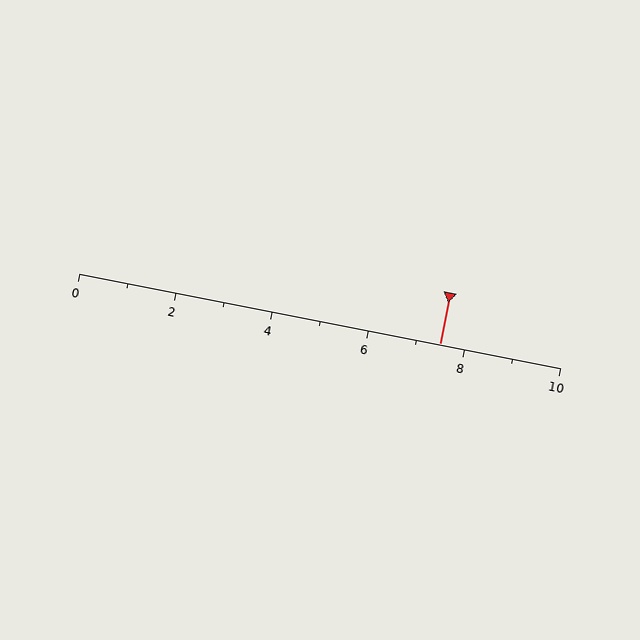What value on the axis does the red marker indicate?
The marker indicates approximately 7.5.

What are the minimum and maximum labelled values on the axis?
The axis runs from 0 to 10.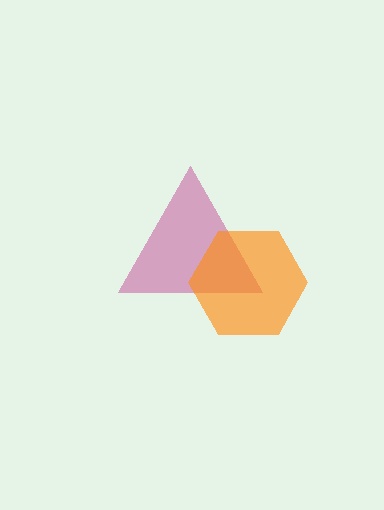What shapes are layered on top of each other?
The layered shapes are: a magenta triangle, an orange hexagon.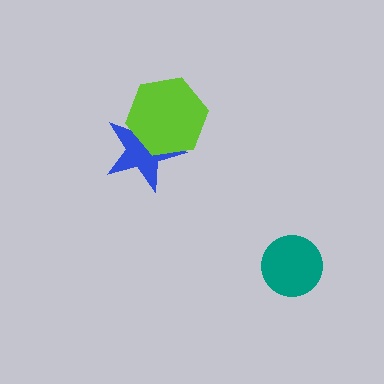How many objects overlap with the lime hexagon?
1 object overlaps with the lime hexagon.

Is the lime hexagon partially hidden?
No, no other shape covers it.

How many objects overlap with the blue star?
1 object overlaps with the blue star.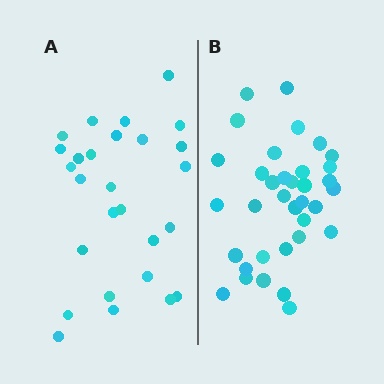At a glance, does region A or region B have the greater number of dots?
Region B (the right region) has more dots.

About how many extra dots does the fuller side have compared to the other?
Region B has roughly 8 or so more dots than region A.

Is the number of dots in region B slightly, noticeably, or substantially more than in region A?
Region B has noticeably more, but not dramatically so. The ratio is roughly 1.3 to 1.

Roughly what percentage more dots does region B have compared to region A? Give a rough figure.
About 30% more.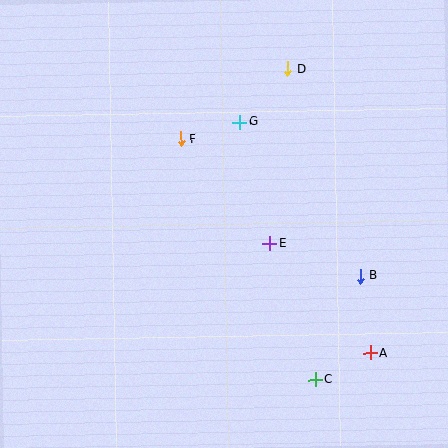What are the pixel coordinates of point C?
Point C is at (315, 380).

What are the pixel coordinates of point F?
Point F is at (181, 138).